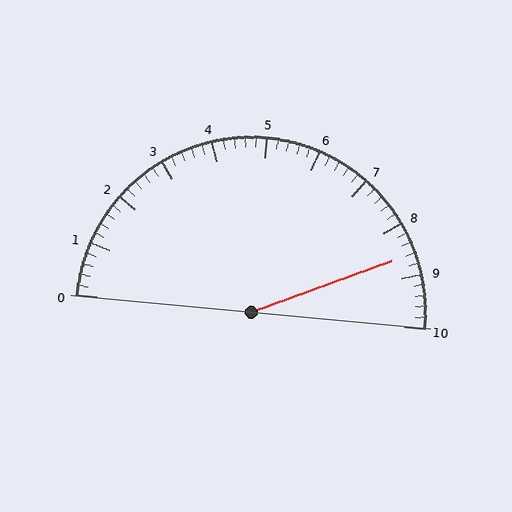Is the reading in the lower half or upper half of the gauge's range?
The reading is in the upper half of the range (0 to 10).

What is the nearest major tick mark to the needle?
The nearest major tick mark is 9.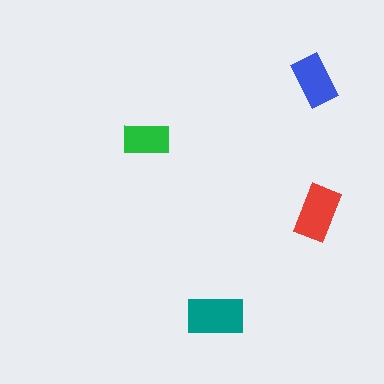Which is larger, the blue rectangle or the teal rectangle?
The teal one.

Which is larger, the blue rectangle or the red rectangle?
The red one.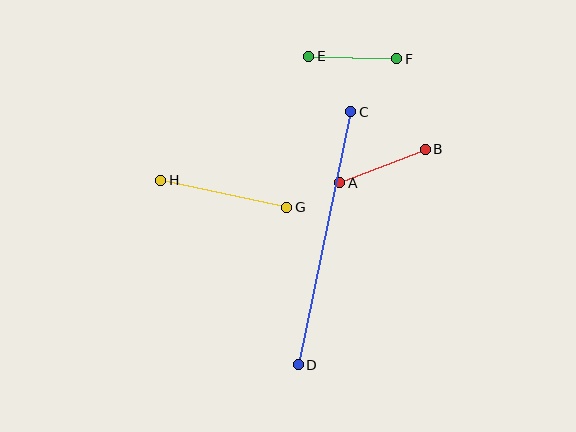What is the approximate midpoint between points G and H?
The midpoint is at approximately (224, 194) pixels.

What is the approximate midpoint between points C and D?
The midpoint is at approximately (325, 238) pixels.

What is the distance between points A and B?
The distance is approximately 92 pixels.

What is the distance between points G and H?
The distance is approximately 129 pixels.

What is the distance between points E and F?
The distance is approximately 88 pixels.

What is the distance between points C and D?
The distance is approximately 258 pixels.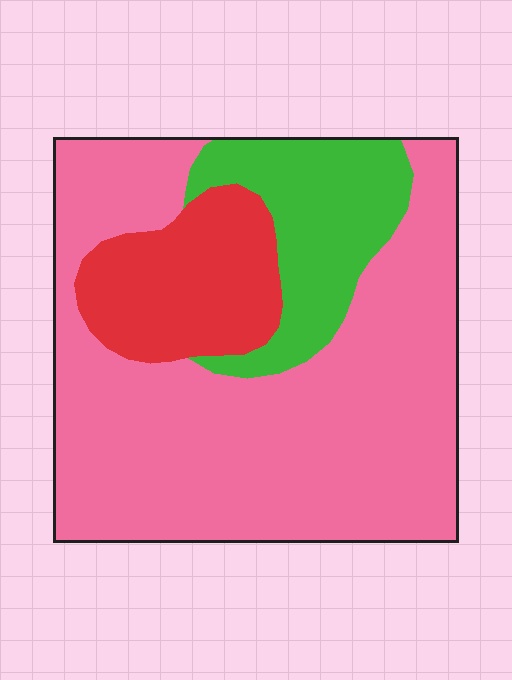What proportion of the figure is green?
Green takes up about one sixth (1/6) of the figure.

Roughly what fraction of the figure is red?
Red takes up about one sixth (1/6) of the figure.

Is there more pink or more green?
Pink.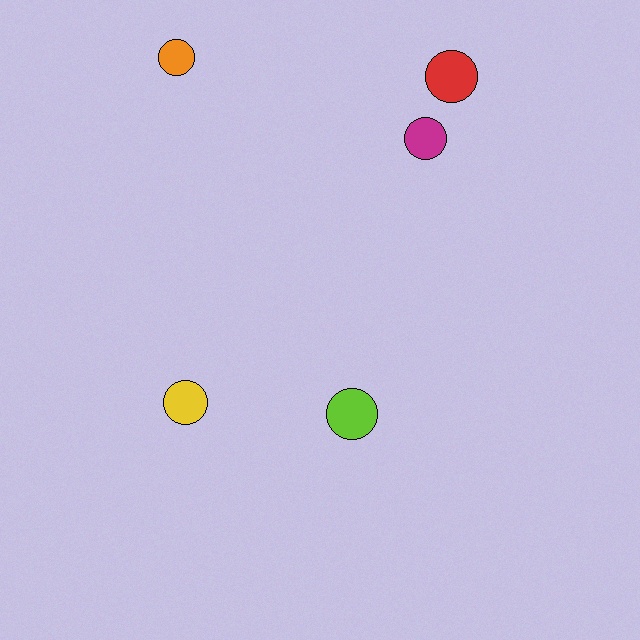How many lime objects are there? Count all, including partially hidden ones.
There is 1 lime object.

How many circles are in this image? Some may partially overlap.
There are 5 circles.